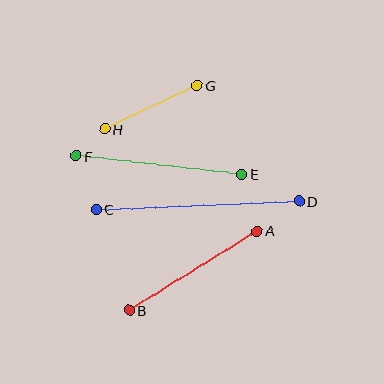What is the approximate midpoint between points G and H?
The midpoint is at approximately (151, 107) pixels.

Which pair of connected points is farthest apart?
Points C and D are farthest apart.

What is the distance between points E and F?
The distance is approximately 167 pixels.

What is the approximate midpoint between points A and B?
The midpoint is at approximately (193, 271) pixels.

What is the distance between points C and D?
The distance is approximately 203 pixels.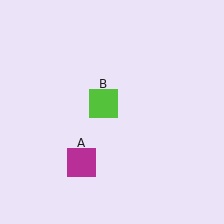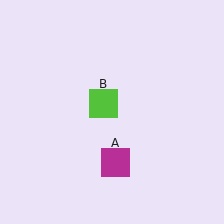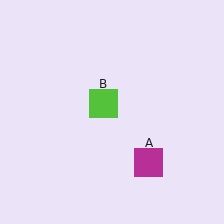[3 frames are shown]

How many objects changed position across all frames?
1 object changed position: magenta square (object A).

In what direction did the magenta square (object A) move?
The magenta square (object A) moved right.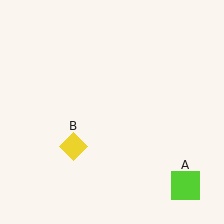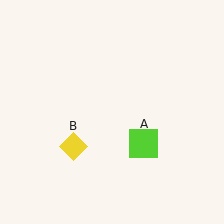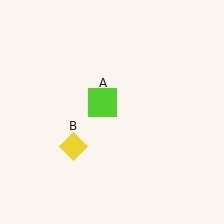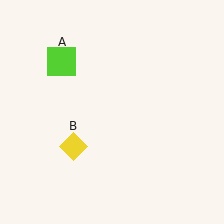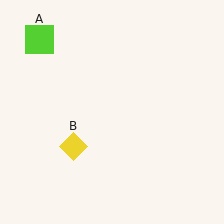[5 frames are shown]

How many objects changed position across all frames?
1 object changed position: lime square (object A).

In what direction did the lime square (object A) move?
The lime square (object A) moved up and to the left.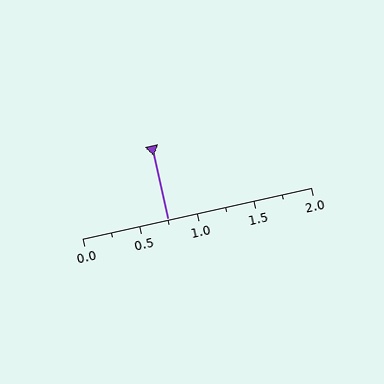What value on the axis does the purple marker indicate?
The marker indicates approximately 0.75.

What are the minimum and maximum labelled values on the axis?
The axis runs from 0.0 to 2.0.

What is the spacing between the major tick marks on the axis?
The major ticks are spaced 0.5 apart.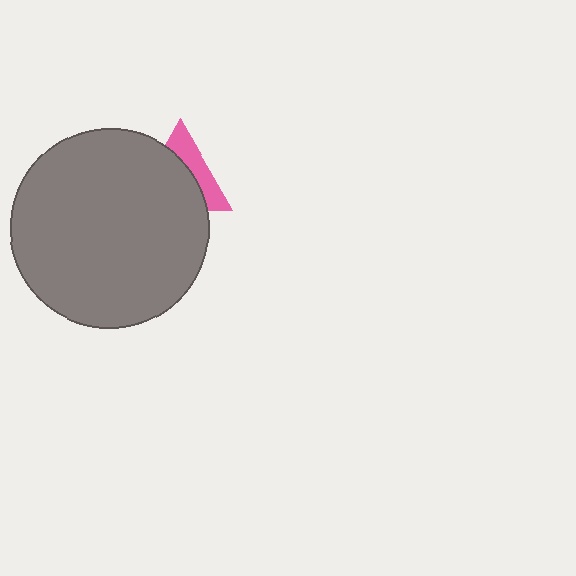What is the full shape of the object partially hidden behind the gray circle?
The partially hidden object is a pink triangle.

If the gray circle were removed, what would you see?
You would see the complete pink triangle.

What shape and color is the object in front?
The object in front is a gray circle.